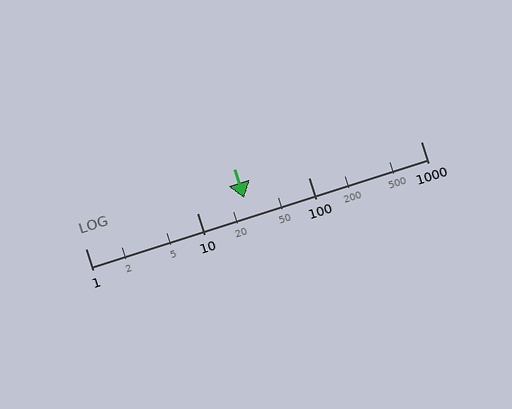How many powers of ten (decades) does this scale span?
The scale spans 3 decades, from 1 to 1000.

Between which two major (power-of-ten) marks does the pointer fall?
The pointer is between 10 and 100.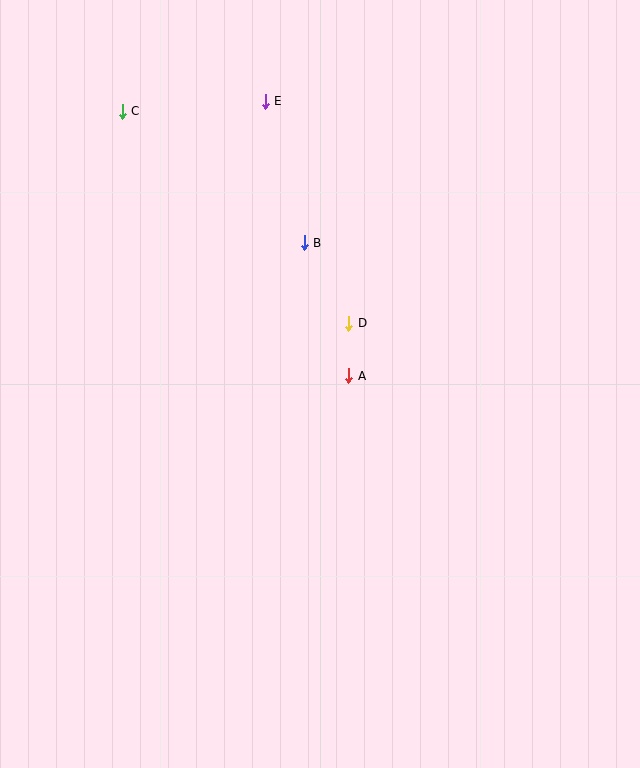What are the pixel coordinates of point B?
Point B is at (304, 243).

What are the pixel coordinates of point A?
Point A is at (349, 376).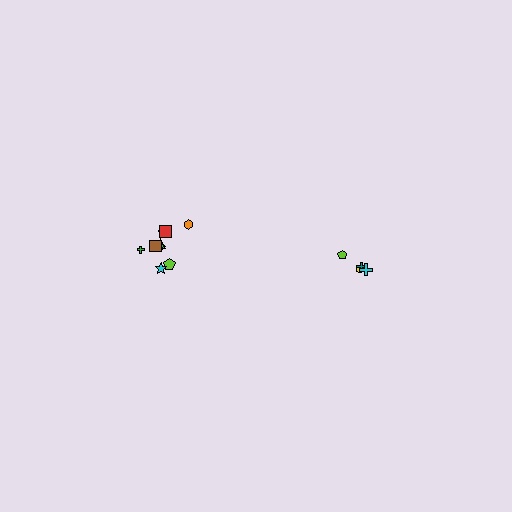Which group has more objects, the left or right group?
The left group.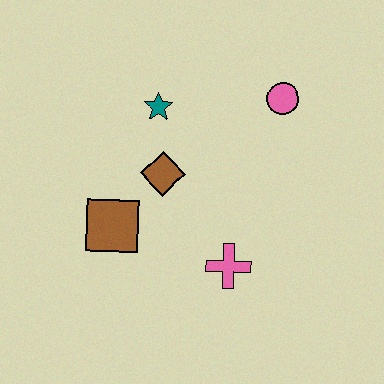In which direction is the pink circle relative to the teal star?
The pink circle is to the right of the teal star.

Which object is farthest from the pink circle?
The brown square is farthest from the pink circle.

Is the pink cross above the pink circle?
No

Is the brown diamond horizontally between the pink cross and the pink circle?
No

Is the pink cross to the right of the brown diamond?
Yes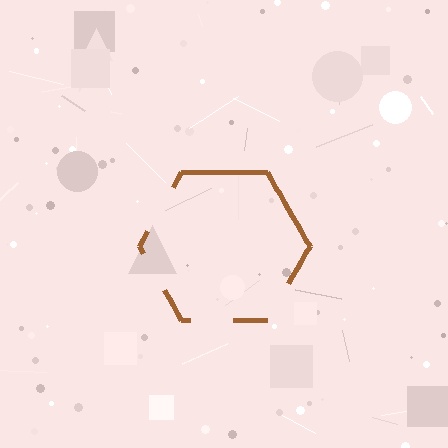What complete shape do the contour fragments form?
The contour fragments form a hexagon.